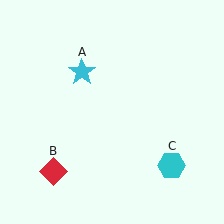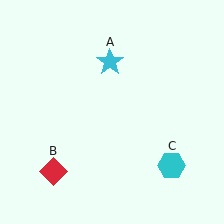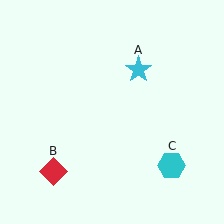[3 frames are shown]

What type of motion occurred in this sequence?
The cyan star (object A) rotated clockwise around the center of the scene.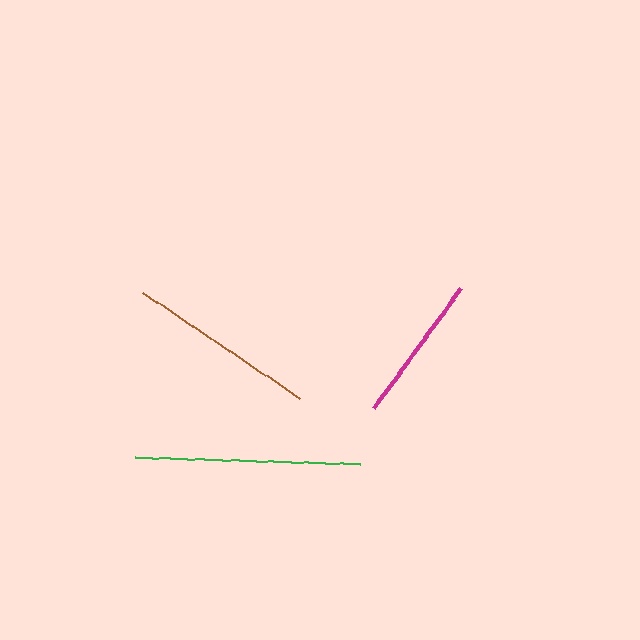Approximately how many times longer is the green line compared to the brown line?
The green line is approximately 1.2 times the length of the brown line.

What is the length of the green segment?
The green segment is approximately 225 pixels long.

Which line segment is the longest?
The green line is the longest at approximately 225 pixels.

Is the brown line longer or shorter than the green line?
The green line is longer than the brown line.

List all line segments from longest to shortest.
From longest to shortest: green, brown, magenta.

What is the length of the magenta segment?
The magenta segment is approximately 148 pixels long.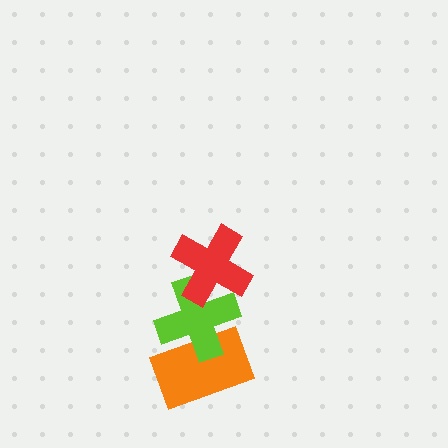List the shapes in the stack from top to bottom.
From top to bottom: the red cross, the lime cross, the orange rectangle.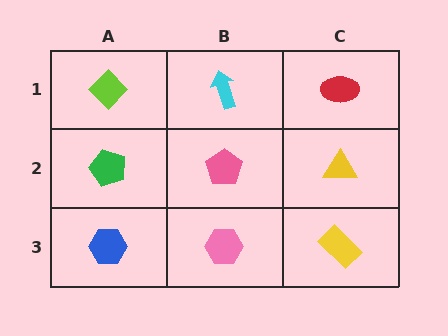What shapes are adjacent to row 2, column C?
A red ellipse (row 1, column C), a yellow rectangle (row 3, column C), a pink pentagon (row 2, column B).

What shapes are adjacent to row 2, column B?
A cyan arrow (row 1, column B), a pink hexagon (row 3, column B), a green pentagon (row 2, column A), a yellow triangle (row 2, column C).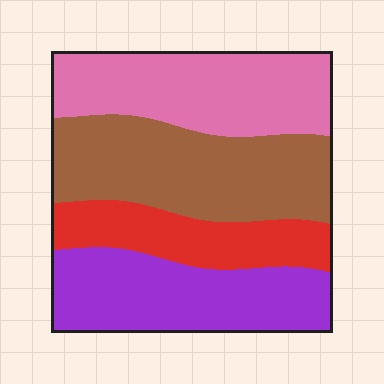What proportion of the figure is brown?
Brown covers around 30% of the figure.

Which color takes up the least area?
Red, at roughly 15%.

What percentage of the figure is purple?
Purple takes up between a sixth and a third of the figure.